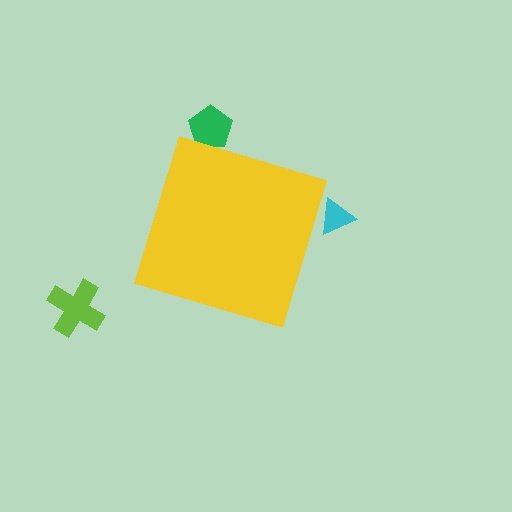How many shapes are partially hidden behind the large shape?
2 shapes are partially hidden.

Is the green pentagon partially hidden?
Yes, the green pentagon is partially hidden behind the yellow diamond.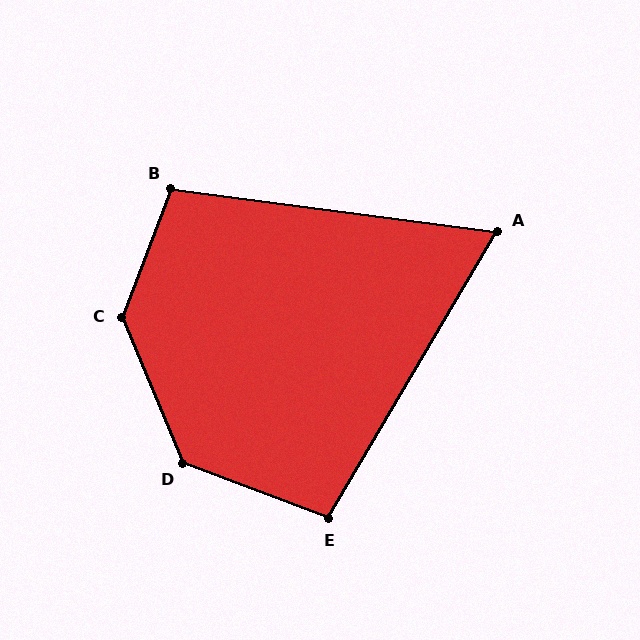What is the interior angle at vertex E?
Approximately 100 degrees (obtuse).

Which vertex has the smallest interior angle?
A, at approximately 67 degrees.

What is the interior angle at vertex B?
Approximately 104 degrees (obtuse).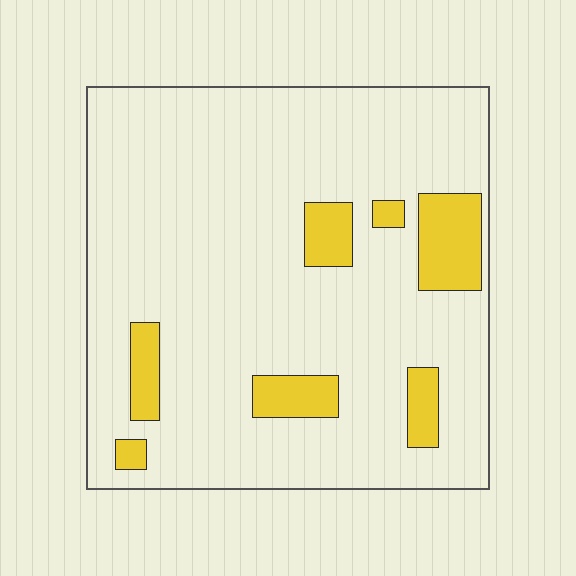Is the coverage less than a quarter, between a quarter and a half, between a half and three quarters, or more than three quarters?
Less than a quarter.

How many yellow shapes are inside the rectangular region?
7.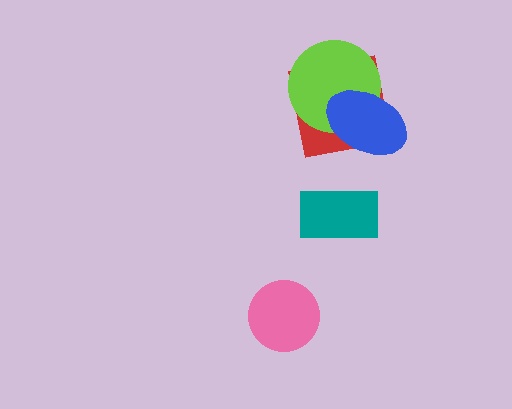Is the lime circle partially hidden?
Yes, it is partially covered by another shape.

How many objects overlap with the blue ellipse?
2 objects overlap with the blue ellipse.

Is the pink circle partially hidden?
No, no other shape covers it.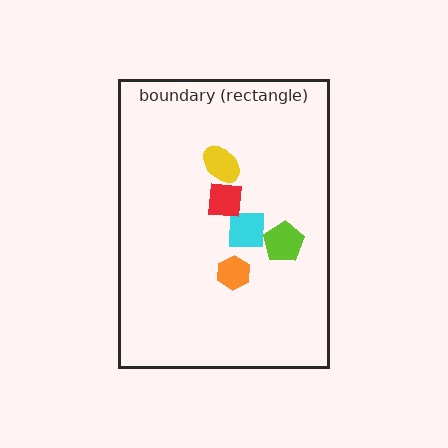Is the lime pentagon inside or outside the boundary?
Inside.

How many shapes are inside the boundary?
5 inside, 0 outside.